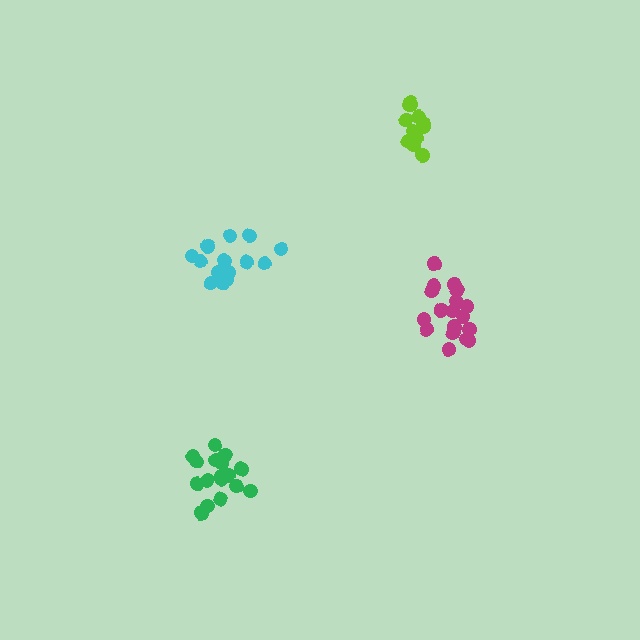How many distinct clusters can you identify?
There are 4 distinct clusters.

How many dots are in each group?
Group 1: 12 dots, Group 2: 14 dots, Group 3: 18 dots, Group 4: 17 dots (61 total).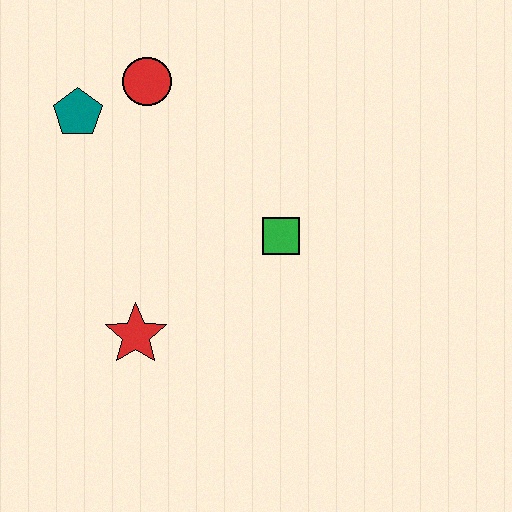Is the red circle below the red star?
No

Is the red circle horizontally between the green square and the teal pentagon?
Yes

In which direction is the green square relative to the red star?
The green square is to the right of the red star.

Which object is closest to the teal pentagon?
The red circle is closest to the teal pentagon.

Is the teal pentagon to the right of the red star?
No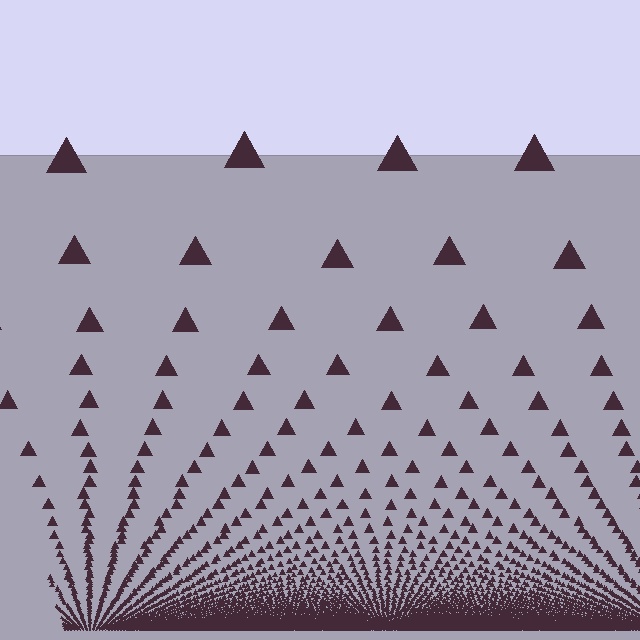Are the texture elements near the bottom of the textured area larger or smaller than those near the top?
Smaller. The gradient is inverted — elements near the bottom are smaller and denser.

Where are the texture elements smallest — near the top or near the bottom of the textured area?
Near the bottom.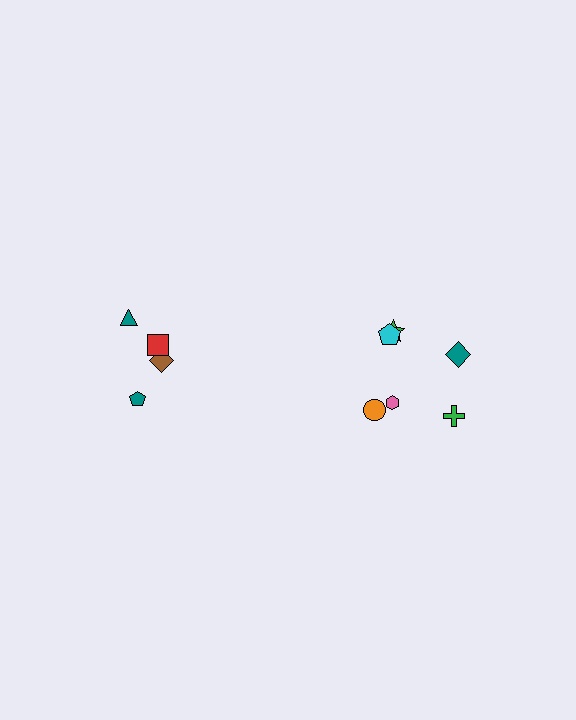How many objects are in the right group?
There are 6 objects.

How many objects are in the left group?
There are 4 objects.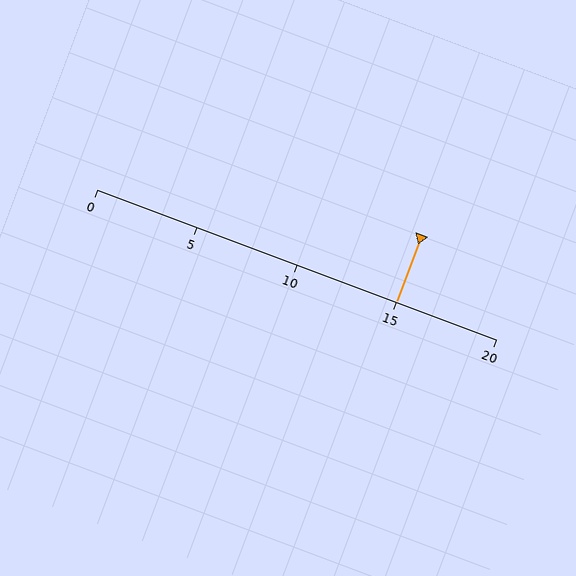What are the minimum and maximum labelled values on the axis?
The axis runs from 0 to 20.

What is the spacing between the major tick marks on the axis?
The major ticks are spaced 5 apart.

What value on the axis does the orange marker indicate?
The marker indicates approximately 15.